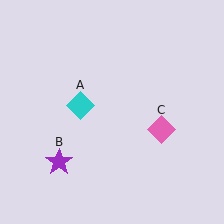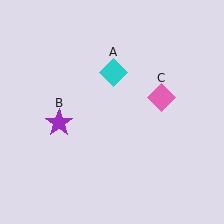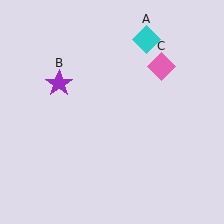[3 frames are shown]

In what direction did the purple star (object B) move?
The purple star (object B) moved up.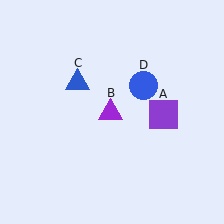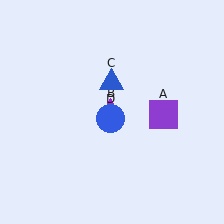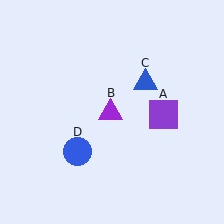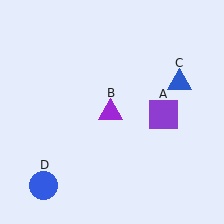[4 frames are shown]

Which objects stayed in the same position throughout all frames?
Purple square (object A) and purple triangle (object B) remained stationary.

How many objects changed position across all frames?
2 objects changed position: blue triangle (object C), blue circle (object D).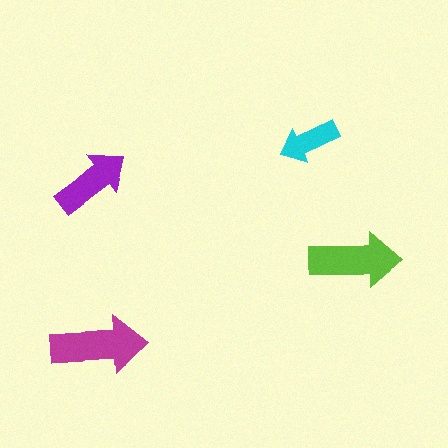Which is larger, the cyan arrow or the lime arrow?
The lime one.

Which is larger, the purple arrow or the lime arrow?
The lime one.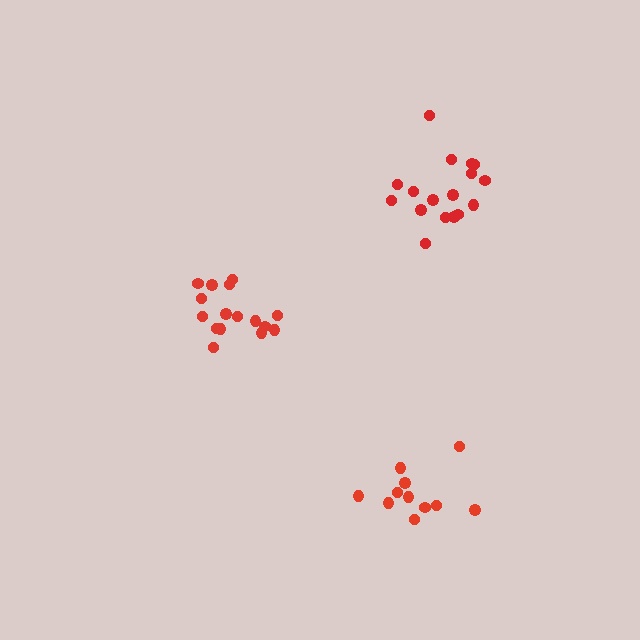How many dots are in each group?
Group 1: 16 dots, Group 2: 17 dots, Group 3: 11 dots (44 total).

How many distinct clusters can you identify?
There are 3 distinct clusters.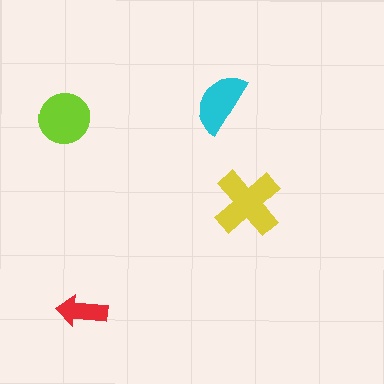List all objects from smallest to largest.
The red arrow, the cyan semicircle, the lime circle, the yellow cross.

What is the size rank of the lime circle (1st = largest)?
2nd.